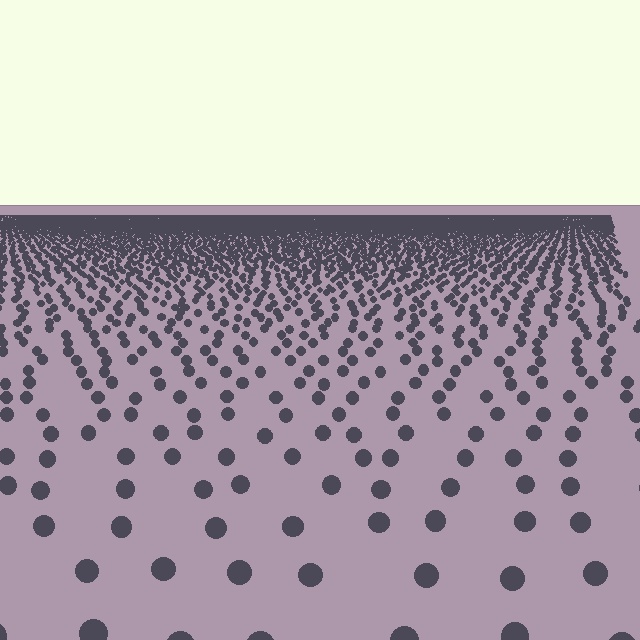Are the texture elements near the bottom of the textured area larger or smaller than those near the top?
Larger. Near the bottom, elements are closer to the viewer and appear at a bigger on-screen size.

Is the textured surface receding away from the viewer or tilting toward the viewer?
The surface is receding away from the viewer. Texture elements get smaller and denser toward the top.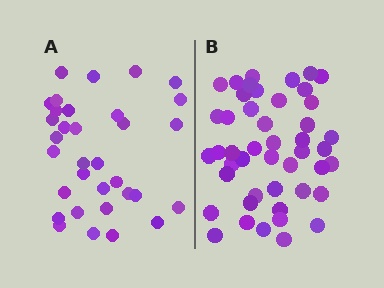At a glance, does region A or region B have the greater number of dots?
Region B (the right region) has more dots.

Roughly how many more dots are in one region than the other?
Region B has approximately 15 more dots than region A.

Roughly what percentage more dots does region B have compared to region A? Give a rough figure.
About 40% more.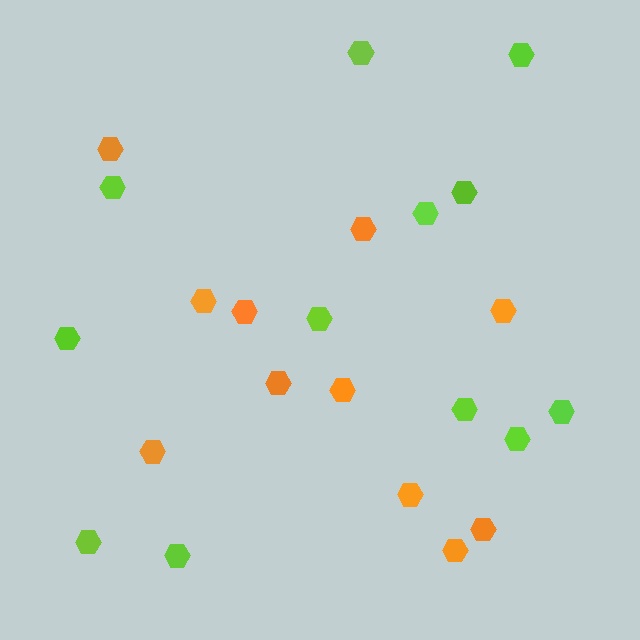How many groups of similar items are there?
There are 2 groups: one group of orange hexagons (11) and one group of lime hexagons (12).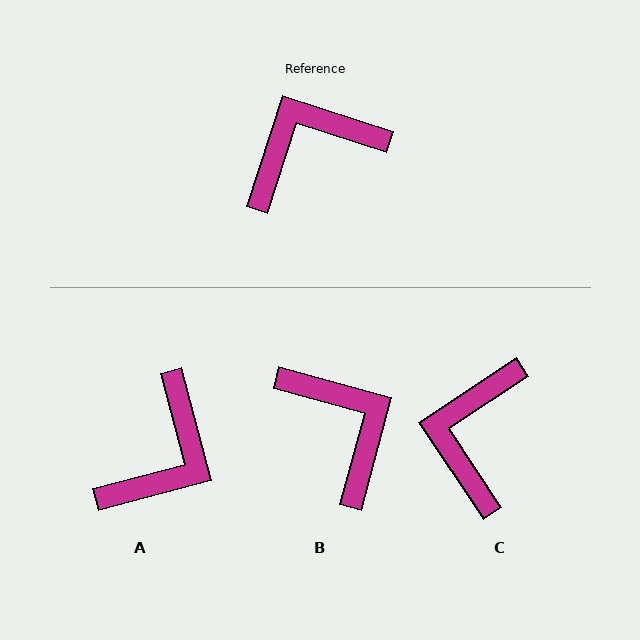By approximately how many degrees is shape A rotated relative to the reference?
Approximately 147 degrees clockwise.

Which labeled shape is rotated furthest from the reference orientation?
A, about 147 degrees away.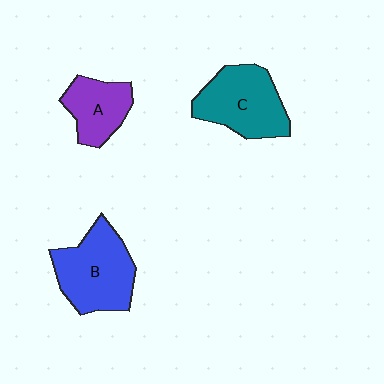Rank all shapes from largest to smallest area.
From largest to smallest: B (blue), C (teal), A (purple).